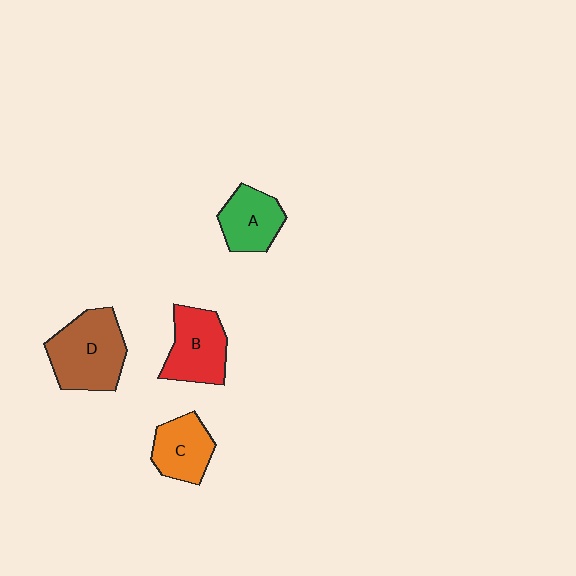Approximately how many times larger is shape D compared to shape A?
Approximately 1.5 times.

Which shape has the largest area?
Shape D (brown).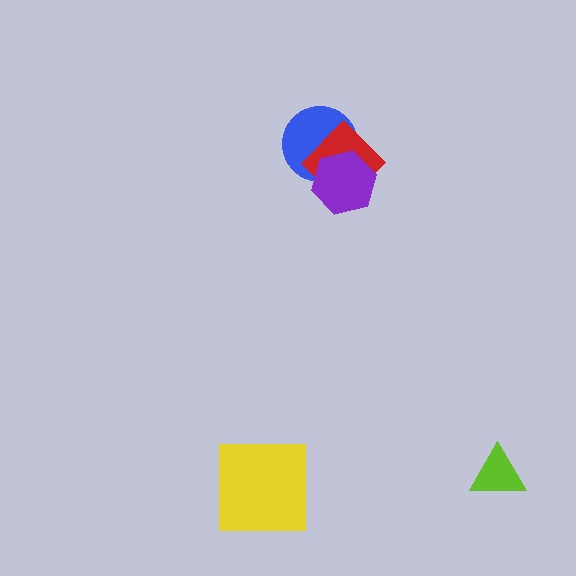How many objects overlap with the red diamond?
2 objects overlap with the red diamond.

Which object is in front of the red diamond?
The purple hexagon is in front of the red diamond.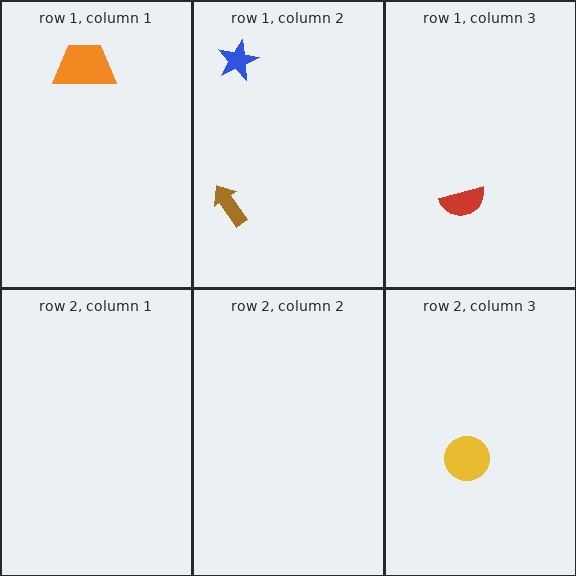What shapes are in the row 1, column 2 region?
The blue star, the brown arrow.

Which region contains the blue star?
The row 1, column 2 region.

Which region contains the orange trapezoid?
The row 1, column 1 region.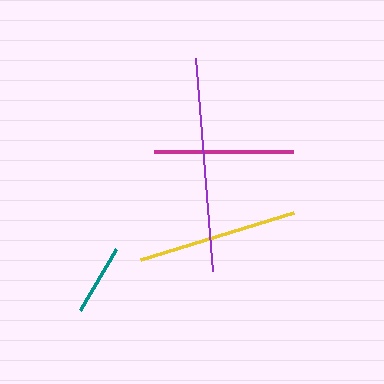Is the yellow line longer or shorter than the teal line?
The yellow line is longer than the teal line.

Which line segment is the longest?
The purple line is the longest at approximately 214 pixels.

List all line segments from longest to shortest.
From longest to shortest: purple, yellow, magenta, teal.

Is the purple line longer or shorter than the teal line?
The purple line is longer than the teal line.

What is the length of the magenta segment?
The magenta segment is approximately 139 pixels long.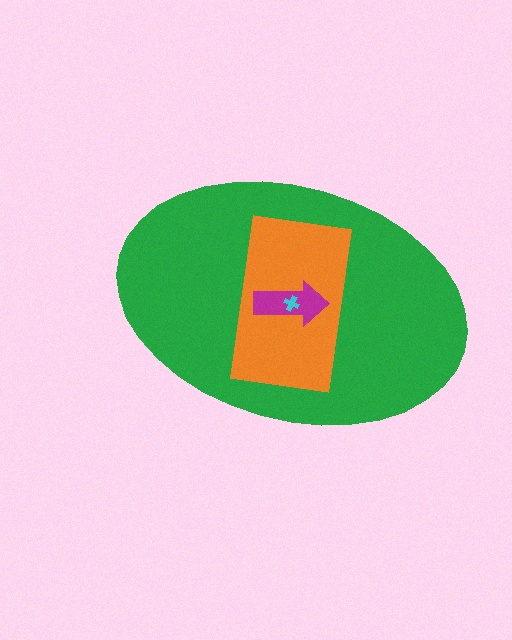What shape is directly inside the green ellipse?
The orange rectangle.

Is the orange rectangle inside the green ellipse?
Yes.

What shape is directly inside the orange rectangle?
The magenta arrow.